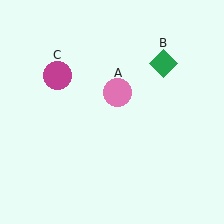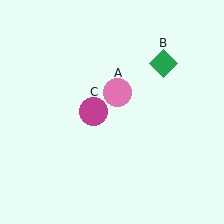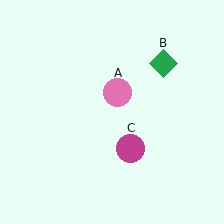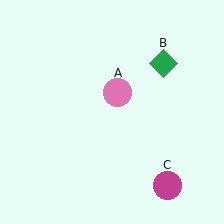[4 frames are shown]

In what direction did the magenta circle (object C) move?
The magenta circle (object C) moved down and to the right.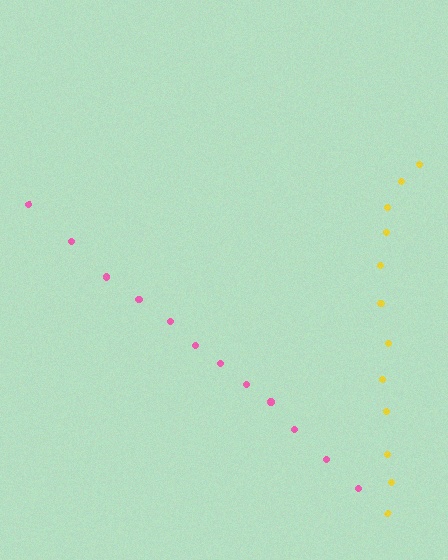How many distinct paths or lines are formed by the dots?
There are 2 distinct paths.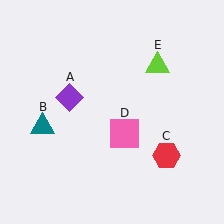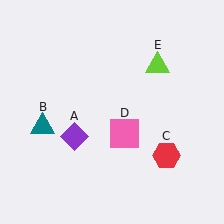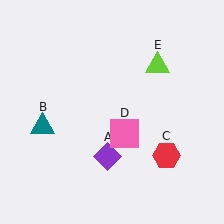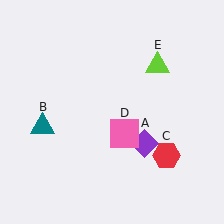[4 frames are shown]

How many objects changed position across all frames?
1 object changed position: purple diamond (object A).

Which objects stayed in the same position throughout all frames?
Teal triangle (object B) and red hexagon (object C) and pink square (object D) and lime triangle (object E) remained stationary.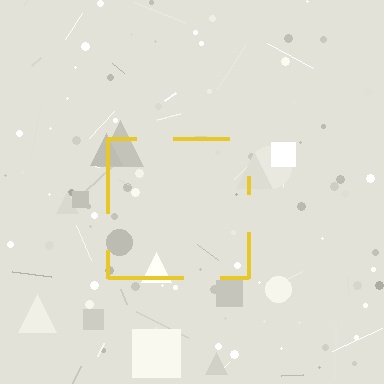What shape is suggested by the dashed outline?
The dashed outline suggests a square.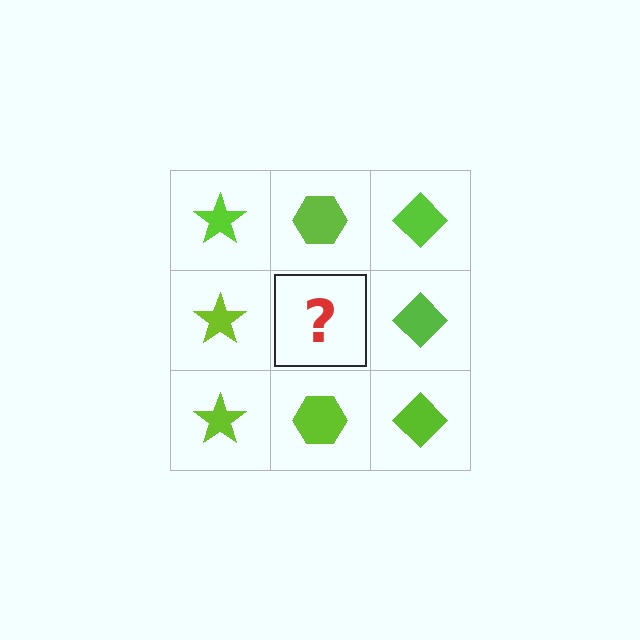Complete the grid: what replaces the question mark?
The question mark should be replaced with a lime hexagon.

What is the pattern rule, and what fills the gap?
The rule is that each column has a consistent shape. The gap should be filled with a lime hexagon.